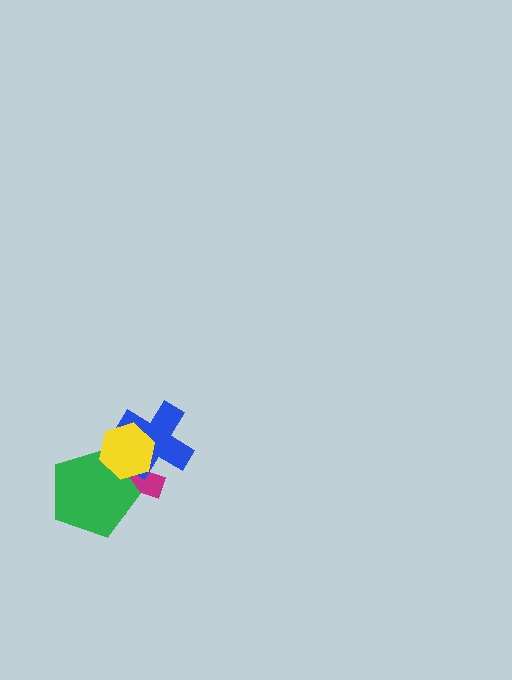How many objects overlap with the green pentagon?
2 objects overlap with the green pentagon.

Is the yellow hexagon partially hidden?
No, no other shape covers it.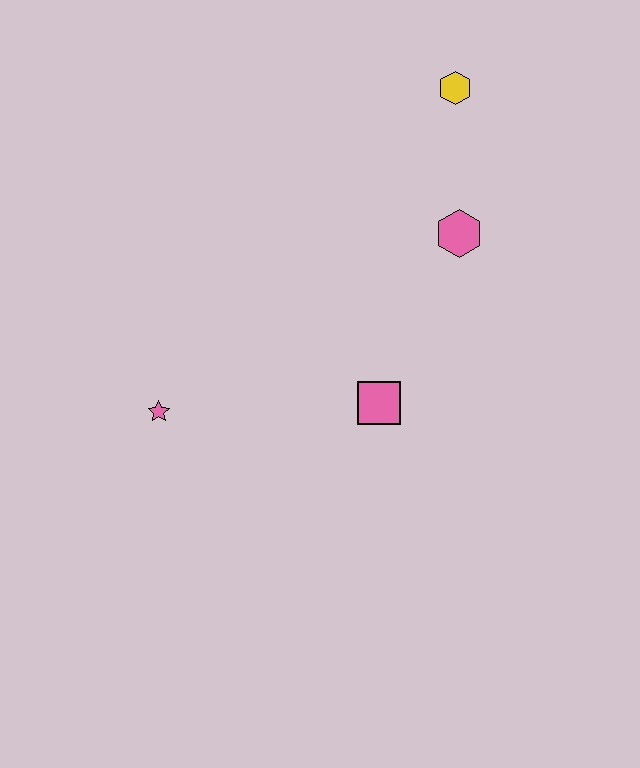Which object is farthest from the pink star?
The yellow hexagon is farthest from the pink star.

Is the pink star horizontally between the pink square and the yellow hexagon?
No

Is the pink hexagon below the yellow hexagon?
Yes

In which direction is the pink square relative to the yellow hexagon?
The pink square is below the yellow hexagon.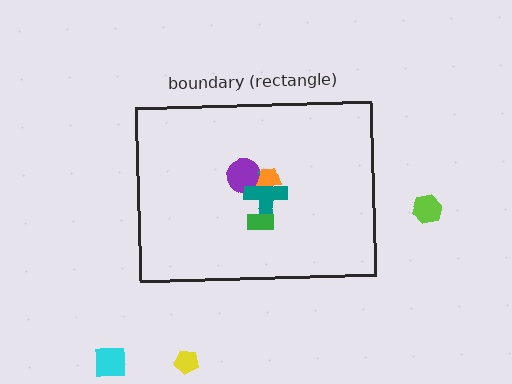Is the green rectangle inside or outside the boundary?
Inside.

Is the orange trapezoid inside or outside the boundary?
Inside.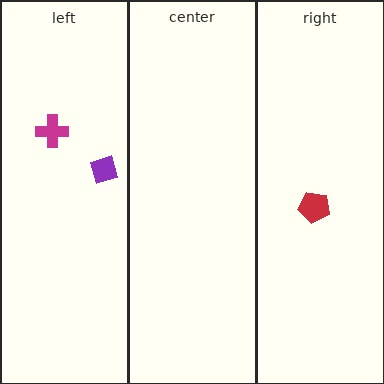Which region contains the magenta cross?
The left region.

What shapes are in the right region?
The red pentagon.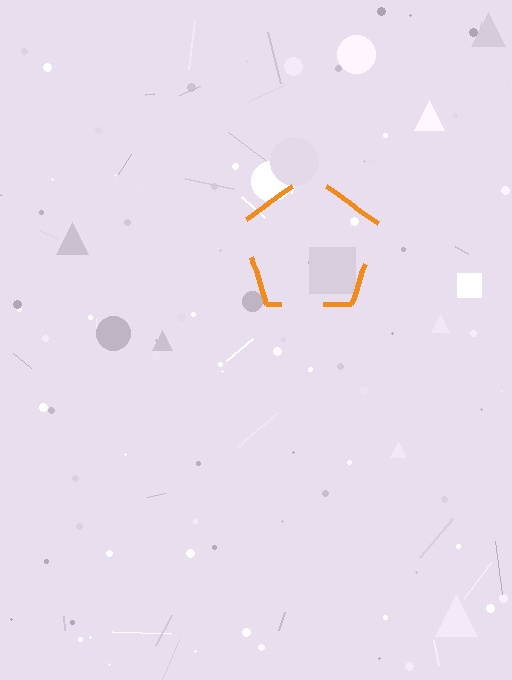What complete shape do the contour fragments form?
The contour fragments form a pentagon.